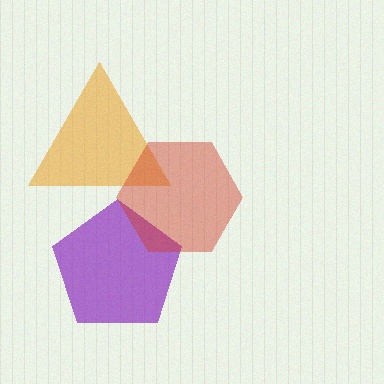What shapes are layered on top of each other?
The layered shapes are: a purple pentagon, an orange triangle, a red hexagon.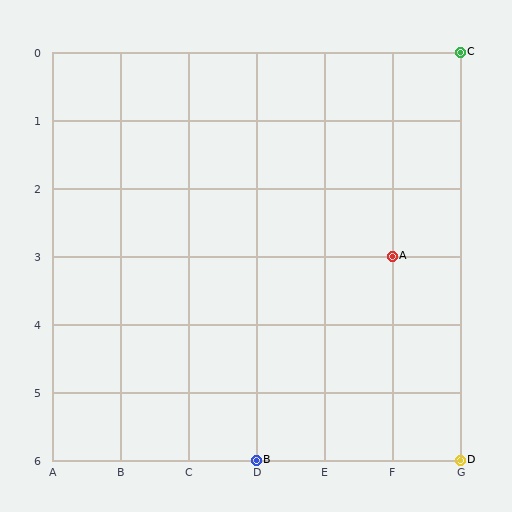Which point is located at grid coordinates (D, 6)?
Point B is at (D, 6).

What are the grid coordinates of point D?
Point D is at grid coordinates (G, 6).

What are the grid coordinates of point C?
Point C is at grid coordinates (G, 0).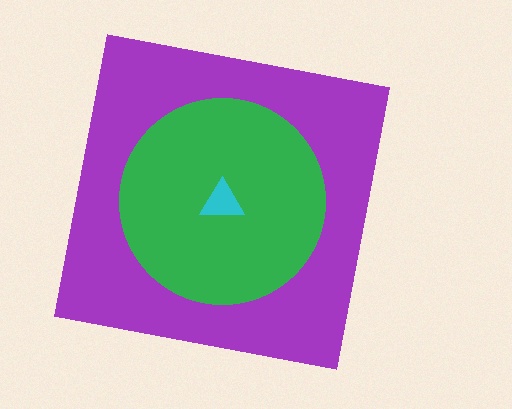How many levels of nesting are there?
3.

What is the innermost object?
The cyan triangle.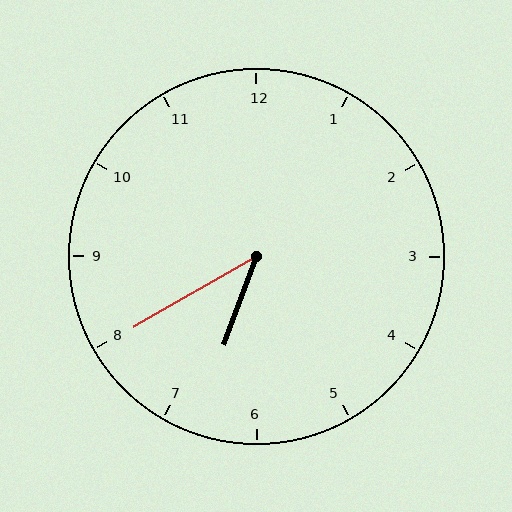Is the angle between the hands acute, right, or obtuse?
It is acute.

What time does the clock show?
6:40.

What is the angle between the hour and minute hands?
Approximately 40 degrees.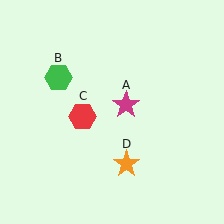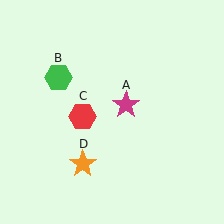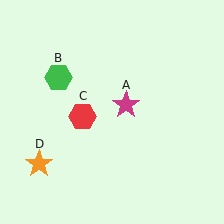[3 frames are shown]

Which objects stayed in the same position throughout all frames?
Magenta star (object A) and green hexagon (object B) and red hexagon (object C) remained stationary.